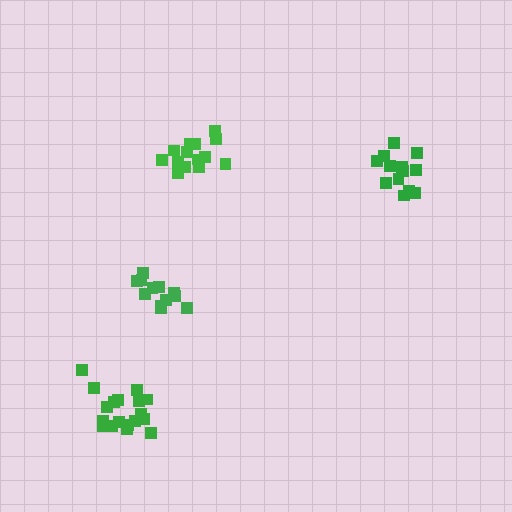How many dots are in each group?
Group 1: 13 dots, Group 2: 18 dots, Group 3: 15 dots, Group 4: 12 dots (58 total).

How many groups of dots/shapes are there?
There are 4 groups.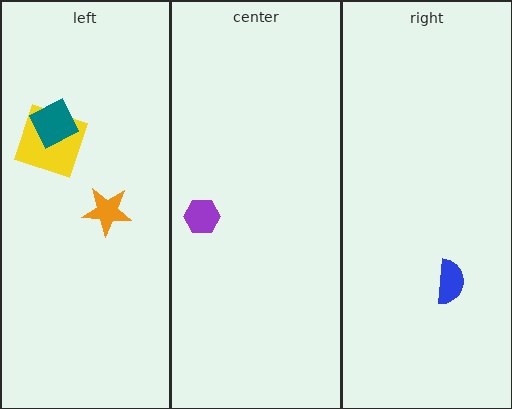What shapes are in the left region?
The yellow square, the teal diamond, the orange star.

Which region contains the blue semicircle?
The right region.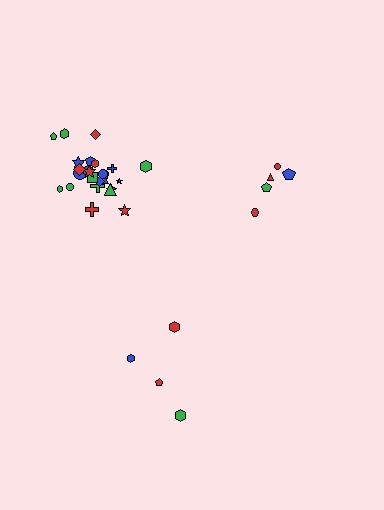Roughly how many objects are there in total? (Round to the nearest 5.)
Roughly 35 objects in total.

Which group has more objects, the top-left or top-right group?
The top-left group.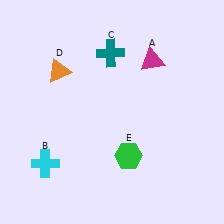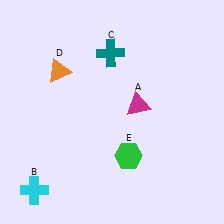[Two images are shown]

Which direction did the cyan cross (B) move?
The cyan cross (B) moved down.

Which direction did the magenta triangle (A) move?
The magenta triangle (A) moved down.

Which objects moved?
The objects that moved are: the magenta triangle (A), the cyan cross (B).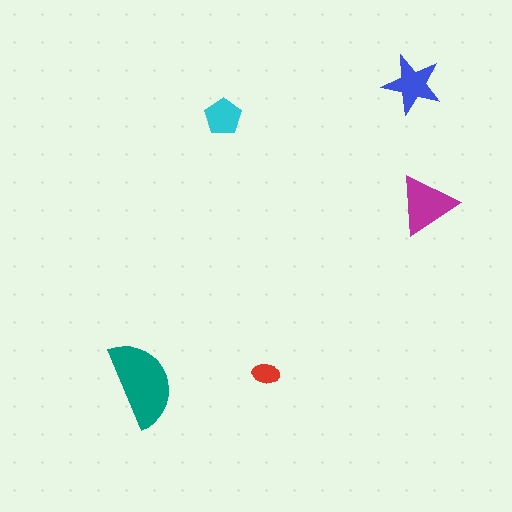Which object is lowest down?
The teal semicircle is bottommost.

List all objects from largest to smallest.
The teal semicircle, the magenta triangle, the blue star, the cyan pentagon, the red ellipse.